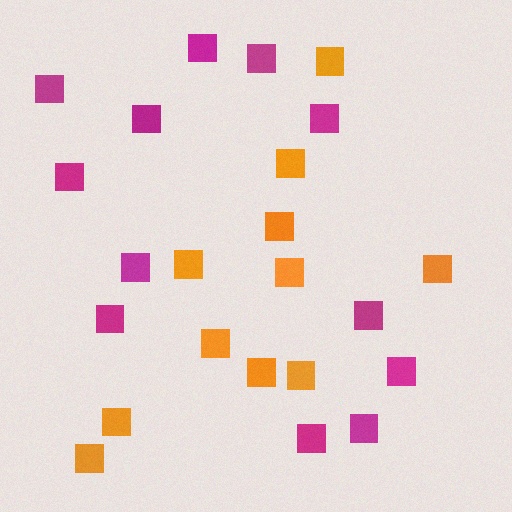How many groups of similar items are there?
There are 2 groups: one group of orange squares (11) and one group of magenta squares (12).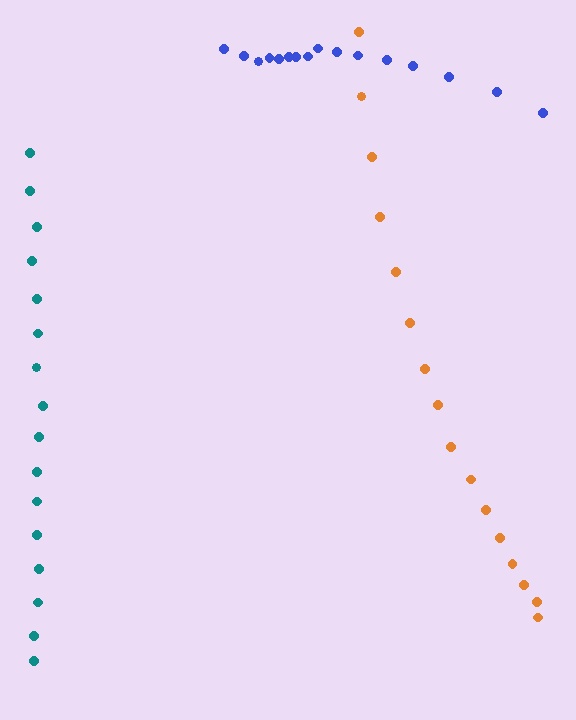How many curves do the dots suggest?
There are 3 distinct paths.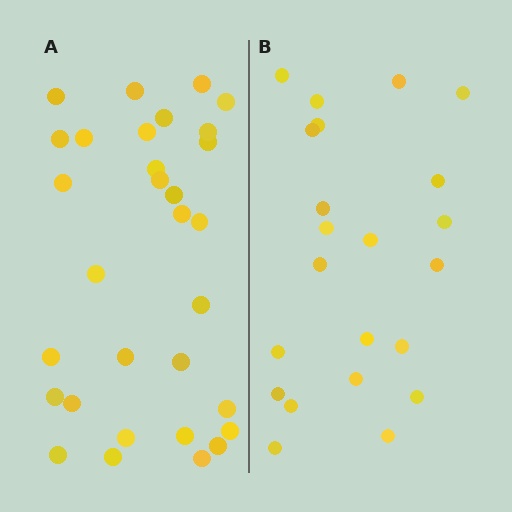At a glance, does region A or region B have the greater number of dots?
Region A (the left region) has more dots.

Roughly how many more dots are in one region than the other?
Region A has roughly 8 or so more dots than region B.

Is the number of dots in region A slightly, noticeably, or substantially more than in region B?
Region A has noticeably more, but not dramatically so. The ratio is roughly 1.4 to 1.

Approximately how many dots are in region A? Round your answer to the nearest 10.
About 30 dots. (The exact count is 31, which rounds to 30.)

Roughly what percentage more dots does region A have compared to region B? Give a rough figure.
About 40% more.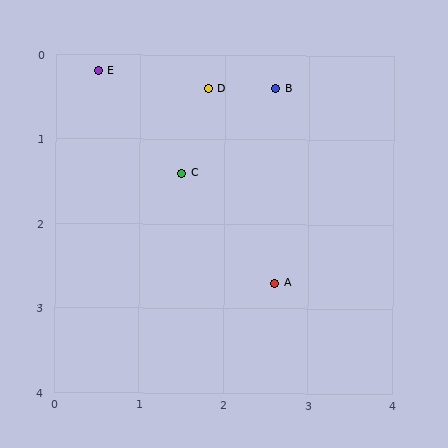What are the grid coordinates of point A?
Point A is at approximately (2.6, 2.7).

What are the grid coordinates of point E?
Point E is at approximately (0.5, 0.2).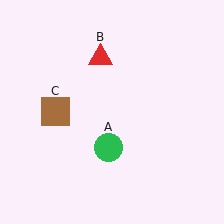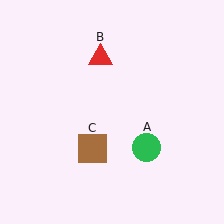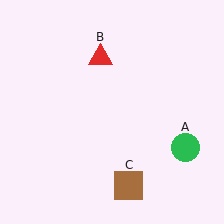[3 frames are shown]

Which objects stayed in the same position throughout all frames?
Red triangle (object B) remained stationary.